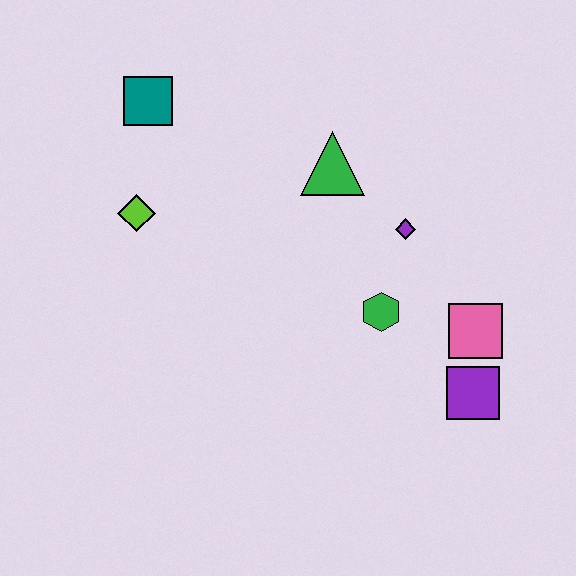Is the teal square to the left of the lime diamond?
No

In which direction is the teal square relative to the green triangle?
The teal square is to the left of the green triangle.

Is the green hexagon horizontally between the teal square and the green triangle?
No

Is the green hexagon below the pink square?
No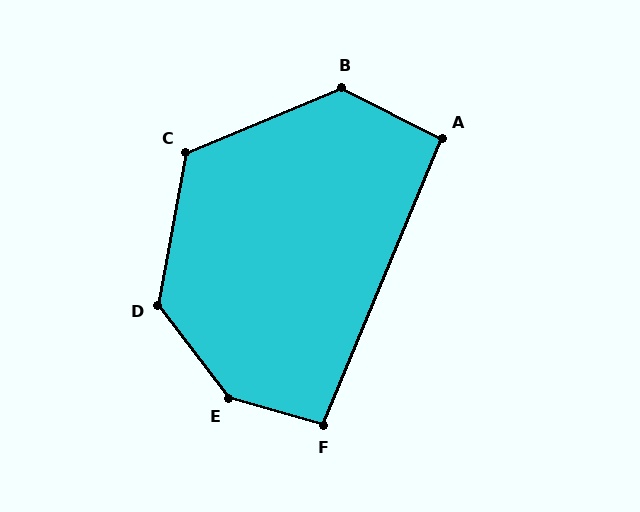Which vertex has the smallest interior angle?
A, at approximately 94 degrees.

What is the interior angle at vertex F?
Approximately 97 degrees (obtuse).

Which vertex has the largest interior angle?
E, at approximately 143 degrees.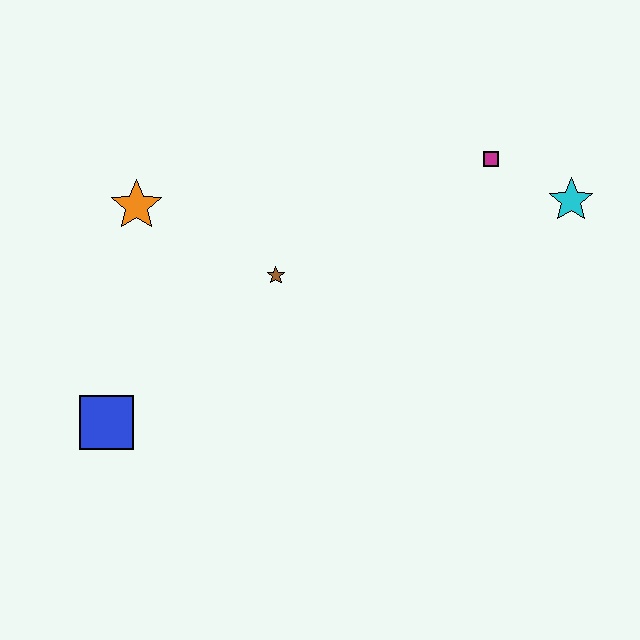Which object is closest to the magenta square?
The cyan star is closest to the magenta square.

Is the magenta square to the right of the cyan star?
No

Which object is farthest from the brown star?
The cyan star is farthest from the brown star.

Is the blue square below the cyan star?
Yes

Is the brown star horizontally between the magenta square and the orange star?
Yes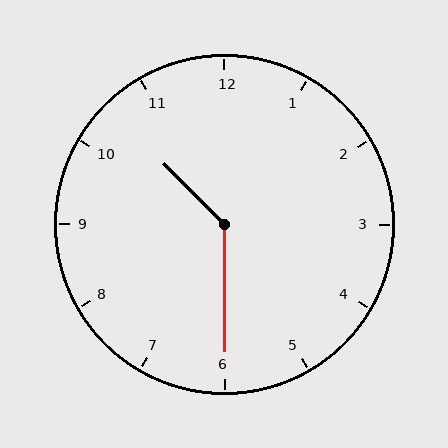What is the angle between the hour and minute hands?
Approximately 135 degrees.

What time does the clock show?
10:30.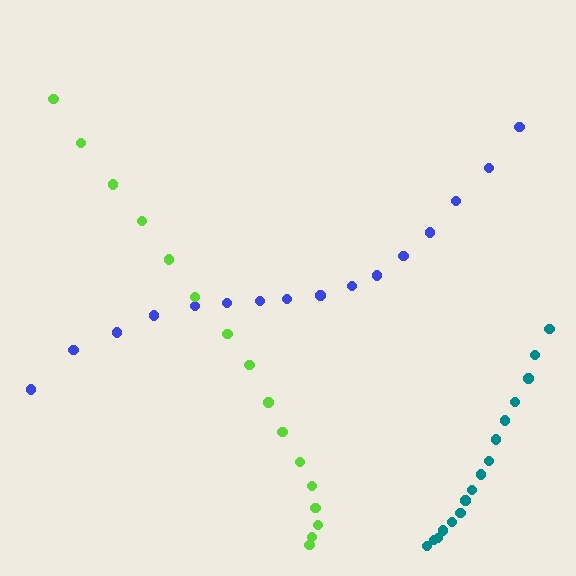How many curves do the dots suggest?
There are 3 distinct paths.